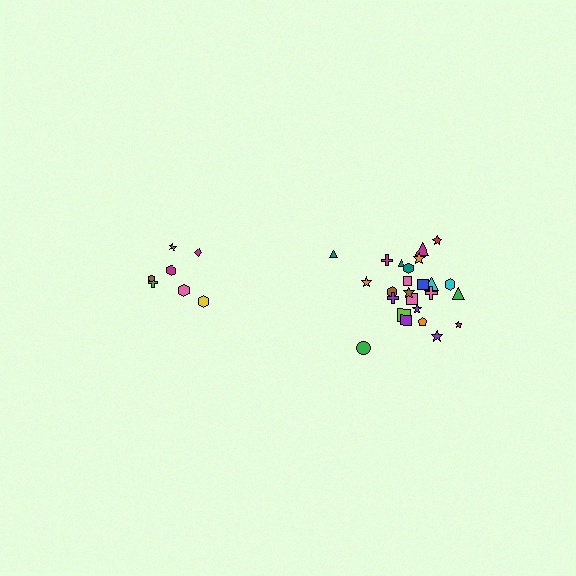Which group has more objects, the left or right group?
The right group.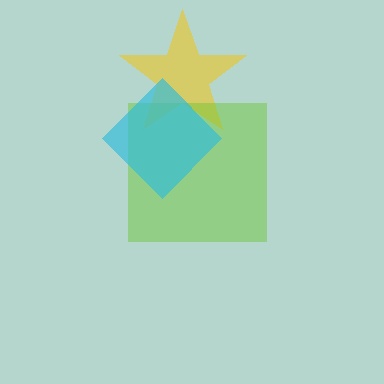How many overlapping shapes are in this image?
There are 3 overlapping shapes in the image.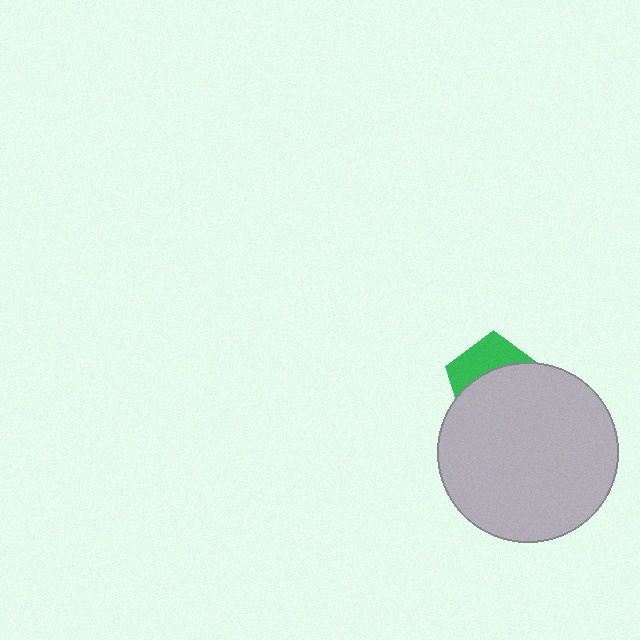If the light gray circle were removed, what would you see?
You would see the complete green pentagon.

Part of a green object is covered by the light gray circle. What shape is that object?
It is a pentagon.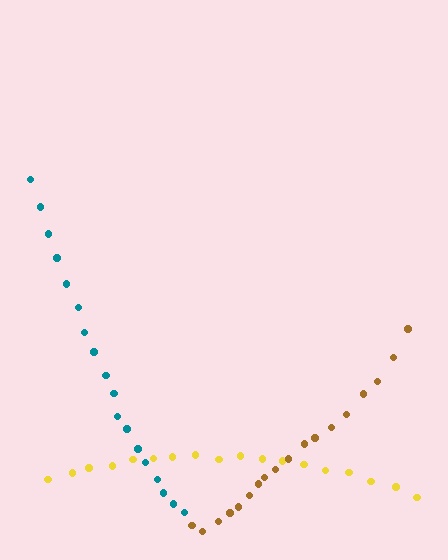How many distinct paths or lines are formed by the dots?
There are 3 distinct paths.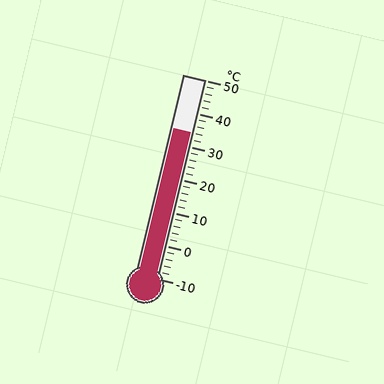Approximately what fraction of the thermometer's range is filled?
The thermometer is filled to approximately 75% of its range.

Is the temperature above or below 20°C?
The temperature is above 20°C.